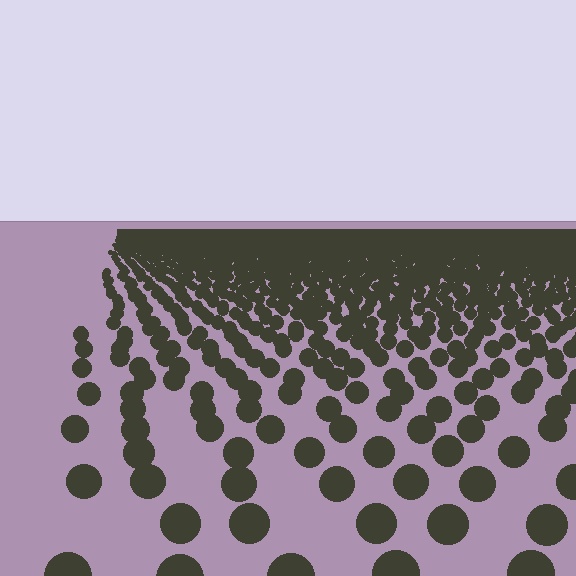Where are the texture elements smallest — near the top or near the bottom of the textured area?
Near the top.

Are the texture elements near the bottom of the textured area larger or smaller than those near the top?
Larger. Near the bottom, elements are closer to the viewer and appear at a bigger on-screen size.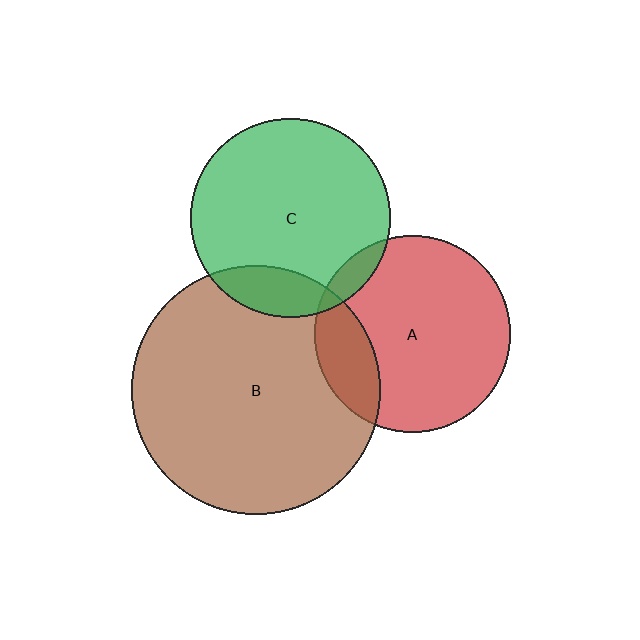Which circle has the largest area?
Circle B (brown).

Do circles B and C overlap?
Yes.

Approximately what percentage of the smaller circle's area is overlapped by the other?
Approximately 15%.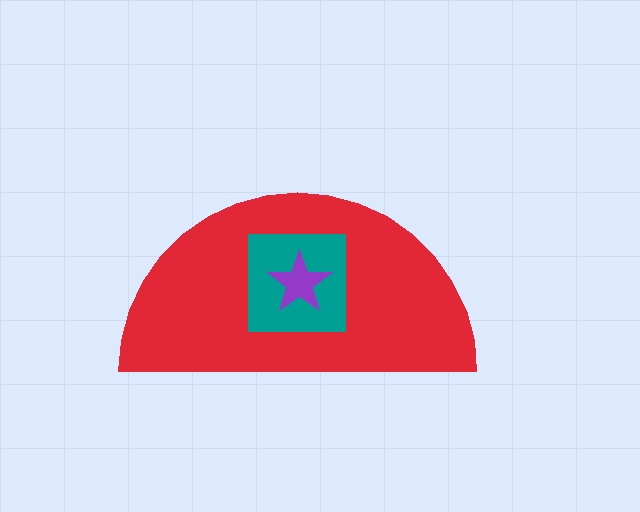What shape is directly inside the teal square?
The purple star.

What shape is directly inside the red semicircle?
The teal square.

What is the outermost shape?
The red semicircle.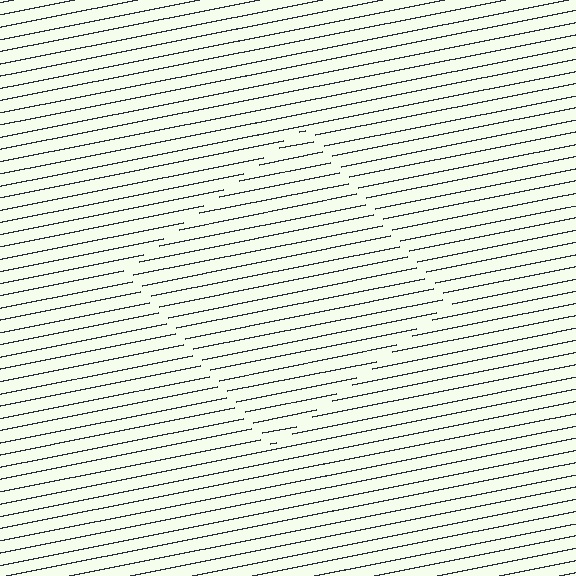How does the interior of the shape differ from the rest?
The interior of the shape contains the same grating, shifted by half a period — the contour is defined by the phase discontinuity where line-ends from the inner and outer gratings abut.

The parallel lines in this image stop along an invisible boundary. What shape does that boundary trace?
An illusory square. The interior of the shape contains the same grating, shifted by half a period — the contour is defined by the phase discontinuity where line-ends from the inner and outer gratings abut.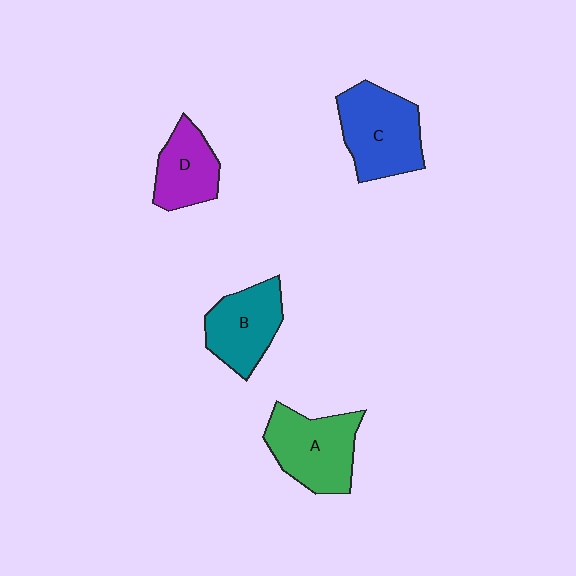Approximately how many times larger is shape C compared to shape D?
Approximately 1.5 times.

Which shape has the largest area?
Shape C (blue).